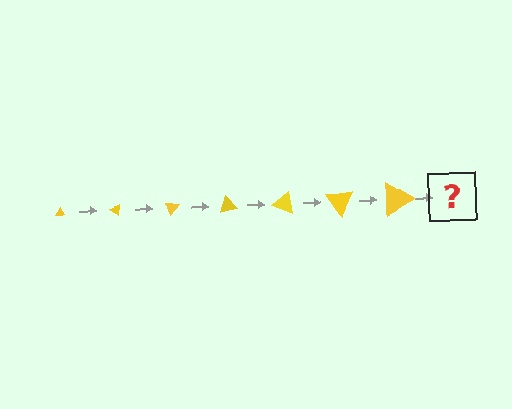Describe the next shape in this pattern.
It should be a triangle, larger than the previous one and rotated 245 degrees from the start.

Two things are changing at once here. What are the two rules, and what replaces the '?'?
The two rules are that the triangle grows larger each step and it rotates 35 degrees each step. The '?' should be a triangle, larger than the previous one and rotated 245 degrees from the start.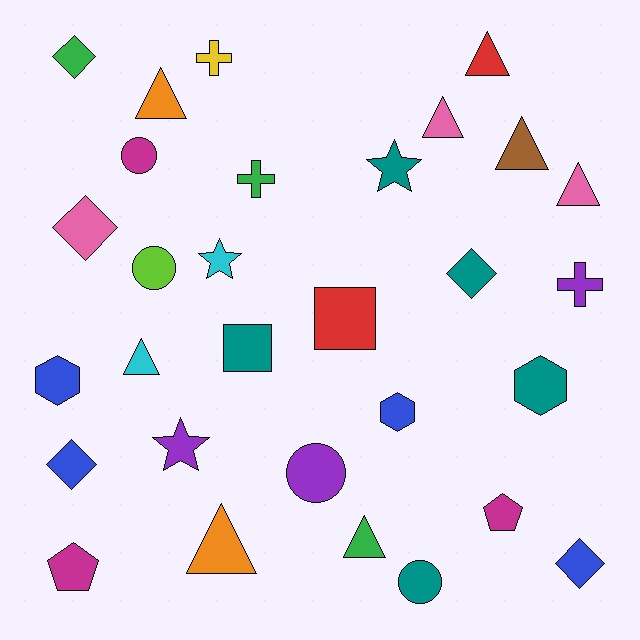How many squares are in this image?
There are 2 squares.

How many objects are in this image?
There are 30 objects.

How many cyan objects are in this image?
There are 2 cyan objects.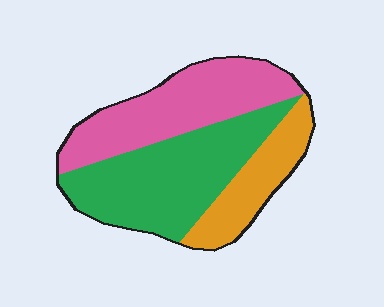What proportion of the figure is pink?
Pink covers 36% of the figure.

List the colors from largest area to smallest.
From largest to smallest: green, pink, orange.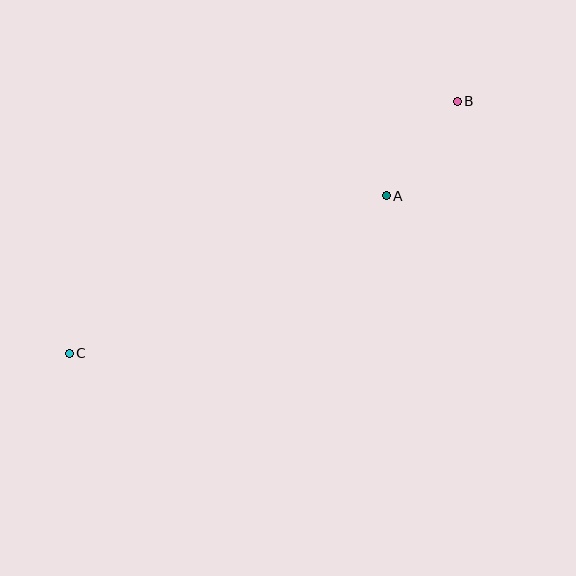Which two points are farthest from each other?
Points B and C are farthest from each other.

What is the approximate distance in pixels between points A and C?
The distance between A and C is approximately 354 pixels.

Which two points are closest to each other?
Points A and B are closest to each other.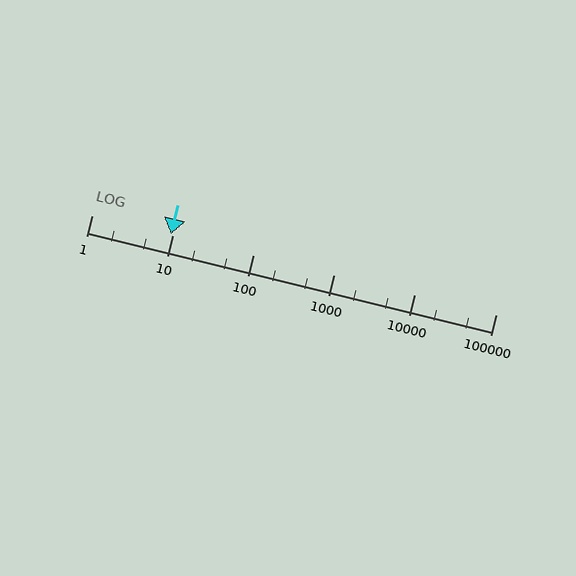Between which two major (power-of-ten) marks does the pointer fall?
The pointer is between 1 and 10.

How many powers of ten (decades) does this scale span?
The scale spans 5 decades, from 1 to 100000.